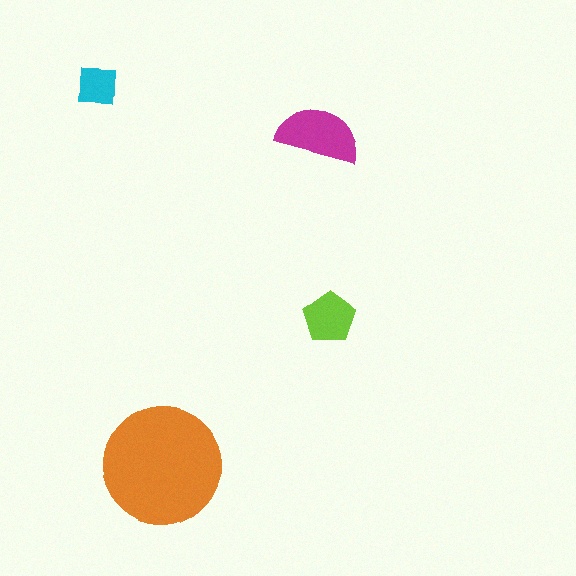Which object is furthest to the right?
The lime pentagon is rightmost.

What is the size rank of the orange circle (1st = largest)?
1st.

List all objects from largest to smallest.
The orange circle, the magenta semicircle, the lime pentagon, the cyan square.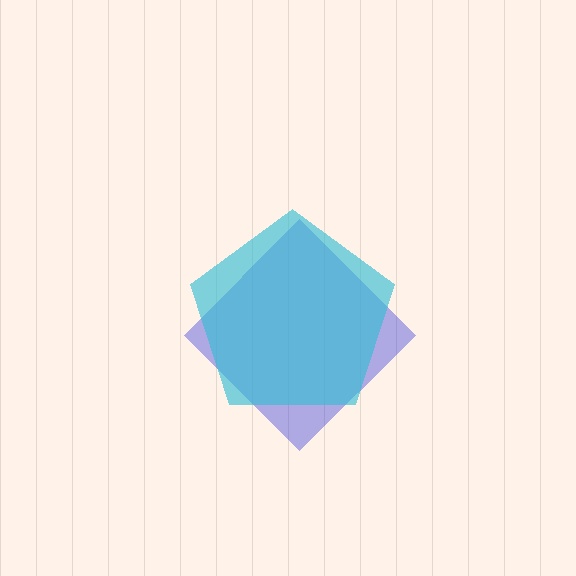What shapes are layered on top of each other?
The layered shapes are: a blue diamond, a cyan pentagon.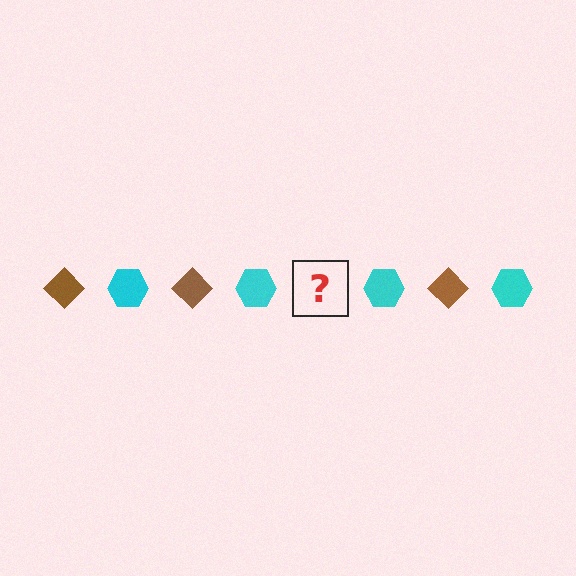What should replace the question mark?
The question mark should be replaced with a brown diamond.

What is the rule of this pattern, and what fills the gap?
The rule is that the pattern alternates between brown diamond and cyan hexagon. The gap should be filled with a brown diamond.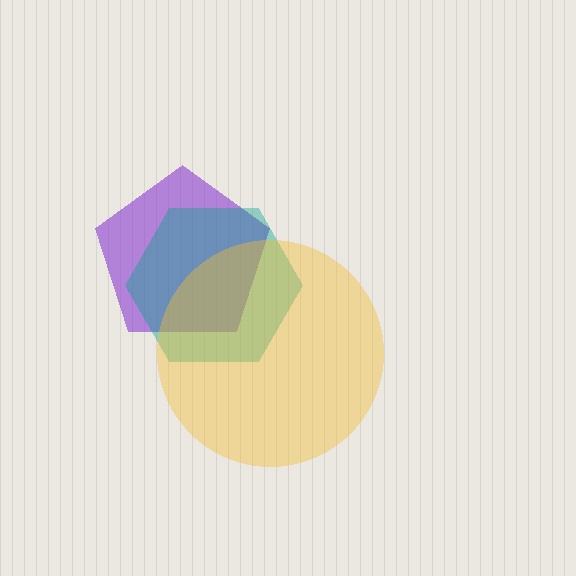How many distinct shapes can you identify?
There are 3 distinct shapes: a purple pentagon, a teal hexagon, a yellow circle.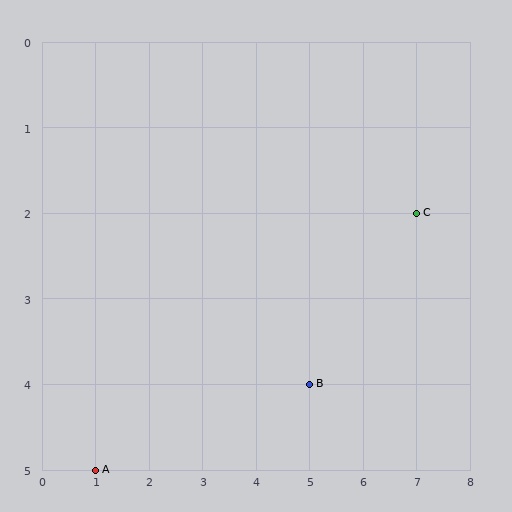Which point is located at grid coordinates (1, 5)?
Point A is at (1, 5).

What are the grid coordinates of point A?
Point A is at grid coordinates (1, 5).